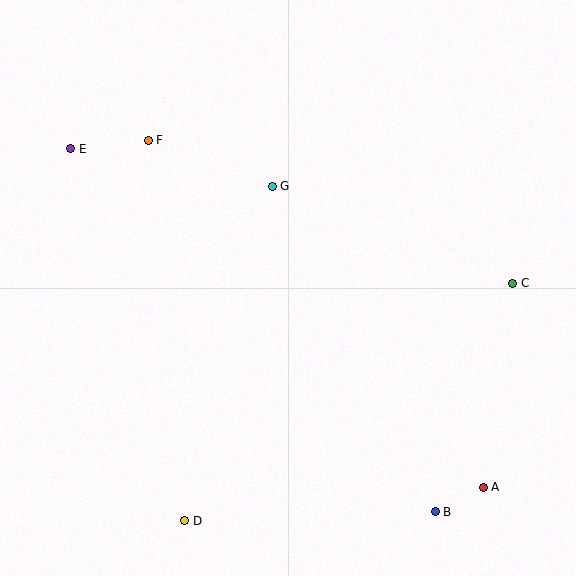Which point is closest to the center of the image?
Point G at (272, 186) is closest to the center.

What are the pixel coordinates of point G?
Point G is at (272, 186).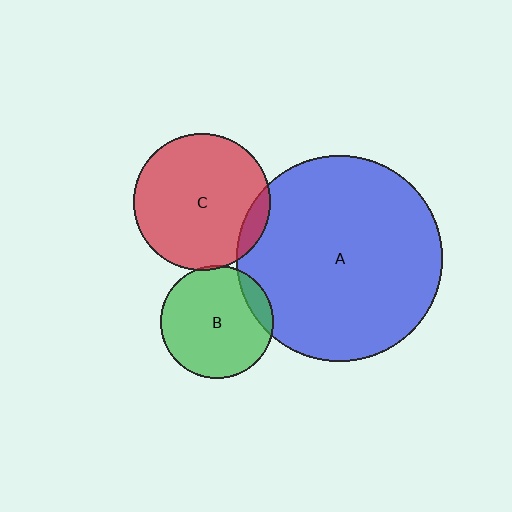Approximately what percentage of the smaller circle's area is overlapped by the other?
Approximately 10%.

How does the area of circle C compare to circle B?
Approximately 1.5 times.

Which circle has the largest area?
Circle A (blue).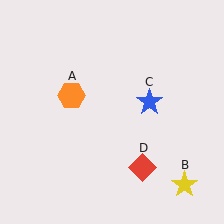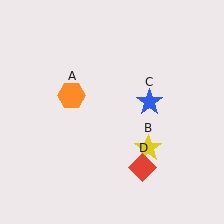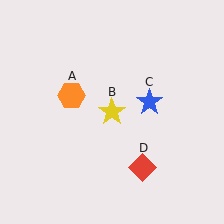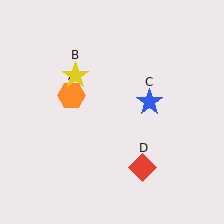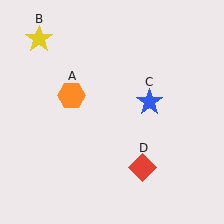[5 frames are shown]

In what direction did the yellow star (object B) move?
The yellow star (object B) moved up and to the left.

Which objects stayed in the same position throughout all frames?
Orange hexagon (object A) and blue star (object C) and red diamond (object D) remained stationary.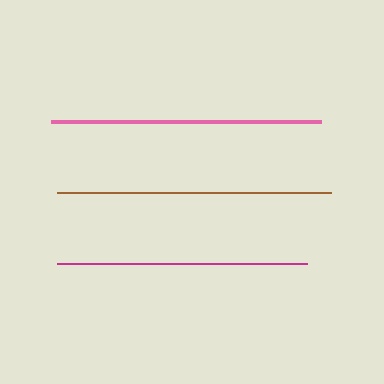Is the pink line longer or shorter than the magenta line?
The pink line is longer than the magenta line.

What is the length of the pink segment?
The pink segment is approximately 269 pixels long.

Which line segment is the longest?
The brown line is the longest at approximately 274 pixels.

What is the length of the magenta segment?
The magenta segment is approximately 250 pixels long.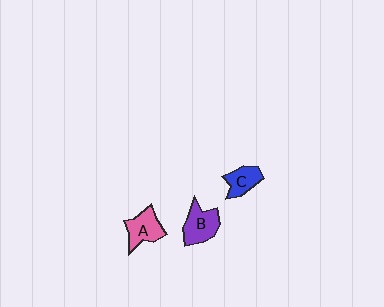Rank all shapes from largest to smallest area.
From largest to smallest: B (purple), A (pink), C (blue).